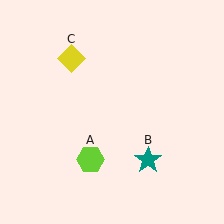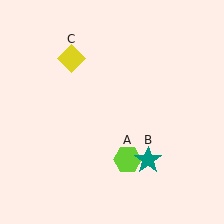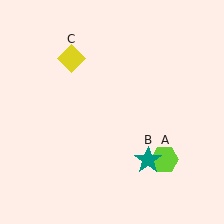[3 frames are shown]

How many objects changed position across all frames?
1 object changed position: lime hexagon (object A).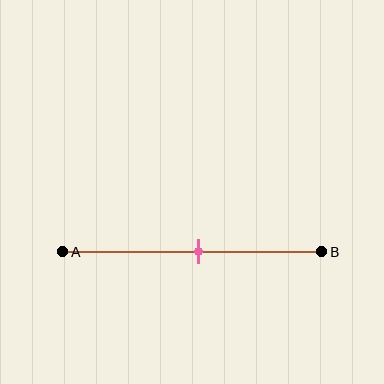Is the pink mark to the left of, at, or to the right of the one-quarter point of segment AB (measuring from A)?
The pink mark is to the right of the one-quarter point of segment AB.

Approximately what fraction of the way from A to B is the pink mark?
The pink mark is approximately 50% of the way from A to B.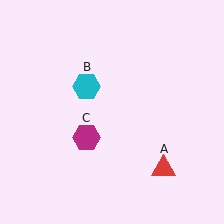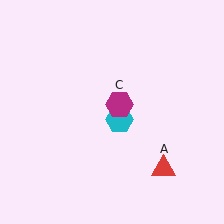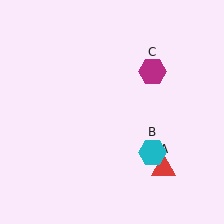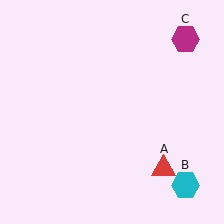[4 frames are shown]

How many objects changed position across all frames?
2 objects changed position: cyan hexagon (object B), magenta hexagon (object C).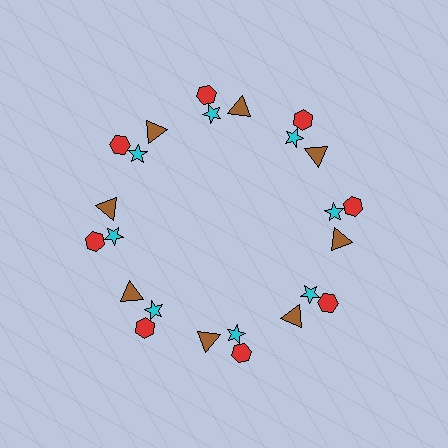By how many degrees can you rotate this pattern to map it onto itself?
The pattern maps onto itself every 45 degrees of rotation.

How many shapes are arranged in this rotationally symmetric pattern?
There are 24 shapes, arranged in 8 groups of 3.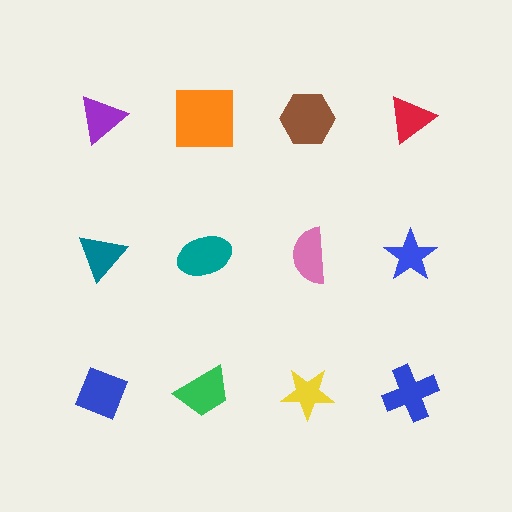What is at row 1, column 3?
A brown hexagon.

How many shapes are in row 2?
4 shapes.